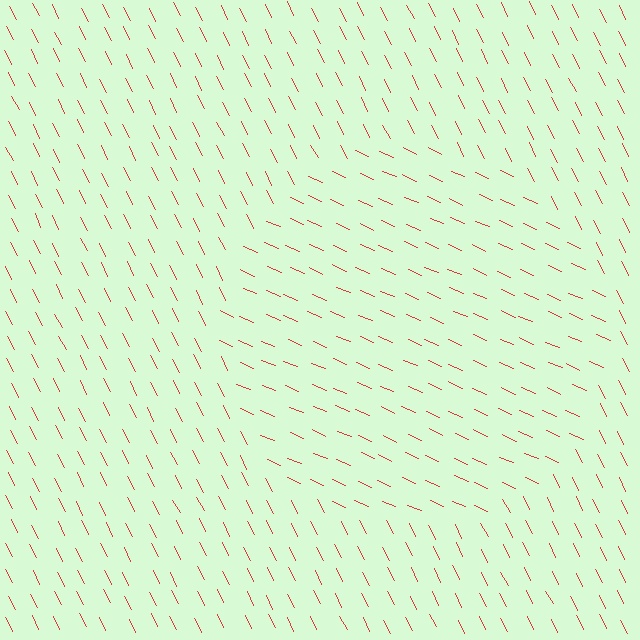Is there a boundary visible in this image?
Yes, there is a texture boundary formed by a change in line orientation.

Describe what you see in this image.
The image is filled with small red line segments. A circle region in the image has lines oriented differently from the surrounding lines, creating a visible texture boundary.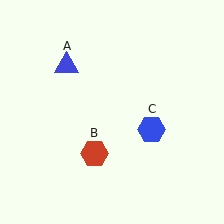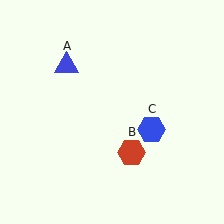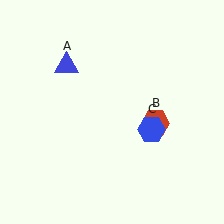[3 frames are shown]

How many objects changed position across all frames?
1 object changed position: red hexagon (object B).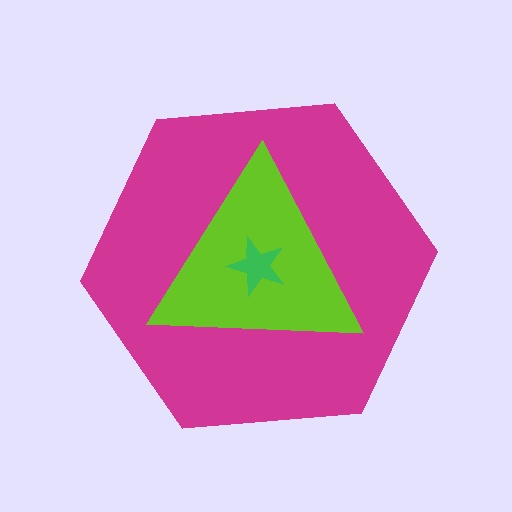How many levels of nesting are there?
3.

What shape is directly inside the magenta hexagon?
The lime triangle.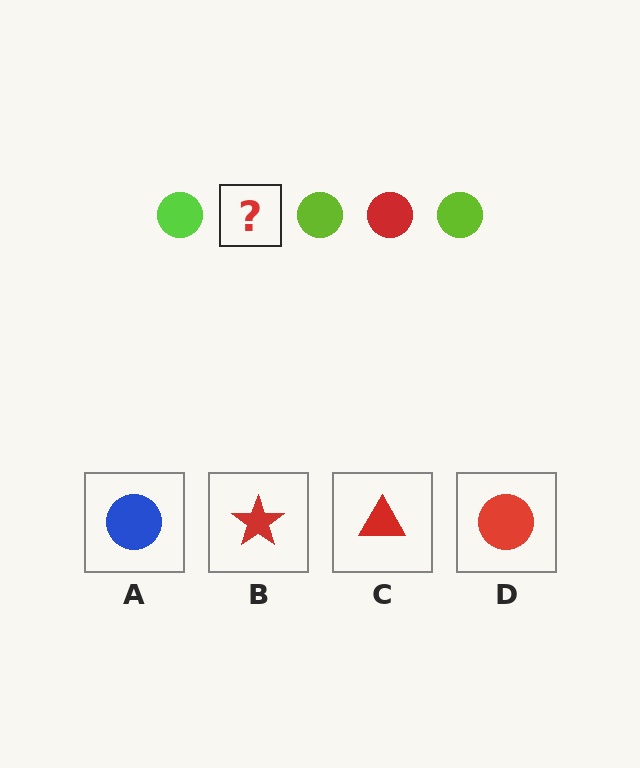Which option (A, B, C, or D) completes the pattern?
D.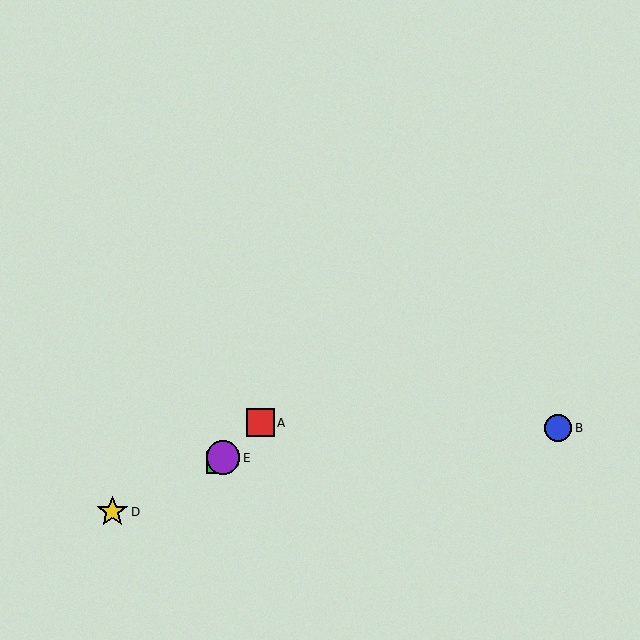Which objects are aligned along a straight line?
Objects A, C, E are aligned along a straight line.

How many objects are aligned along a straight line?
3 objects (A, C, E) are aligned along a straight line.